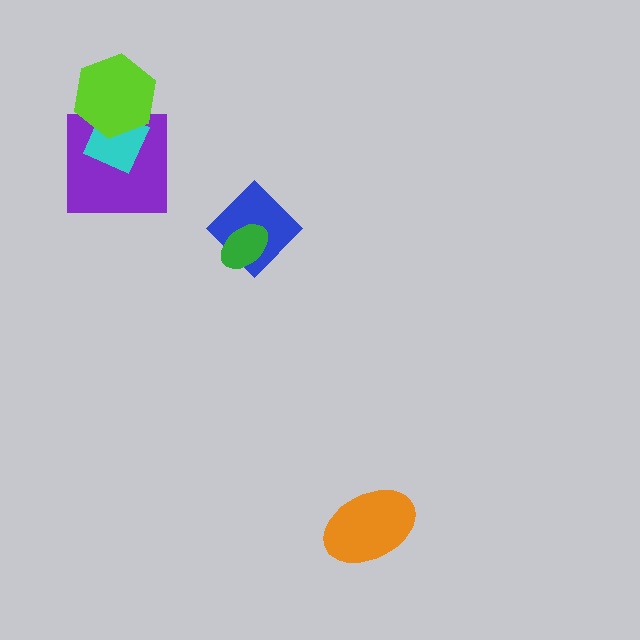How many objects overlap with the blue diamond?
1 object overlaps with the blue diamond.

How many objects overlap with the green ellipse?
1 object overlaps with the green ellipse.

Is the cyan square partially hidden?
Yes, it is partially covered by another shape.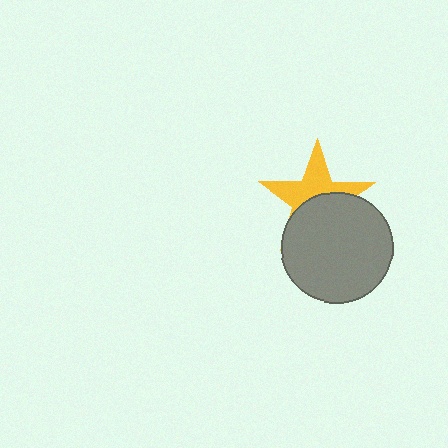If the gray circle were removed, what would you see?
You would see the complete yellow star.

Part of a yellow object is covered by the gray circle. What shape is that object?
It is a star.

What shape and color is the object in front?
The object in front is a gray circle.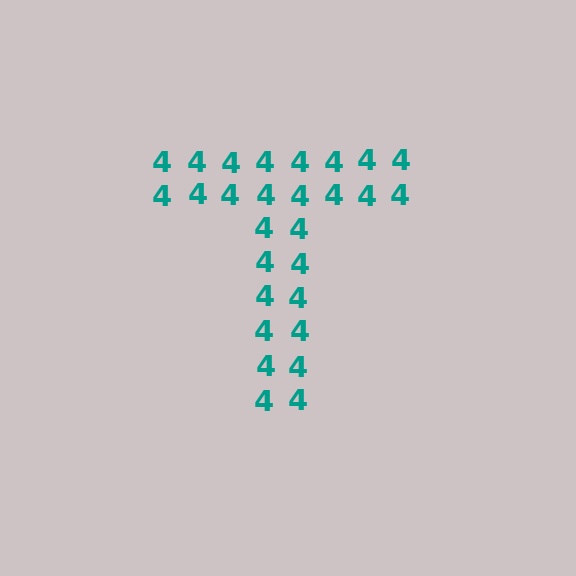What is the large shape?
The large shape is the letter T.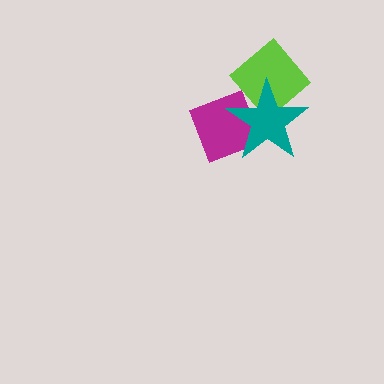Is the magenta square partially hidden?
Yes, it is partially covered by another shape.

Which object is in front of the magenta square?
The teal star is in front of the magenta square.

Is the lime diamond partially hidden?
Yes, it is partially covered by another shape.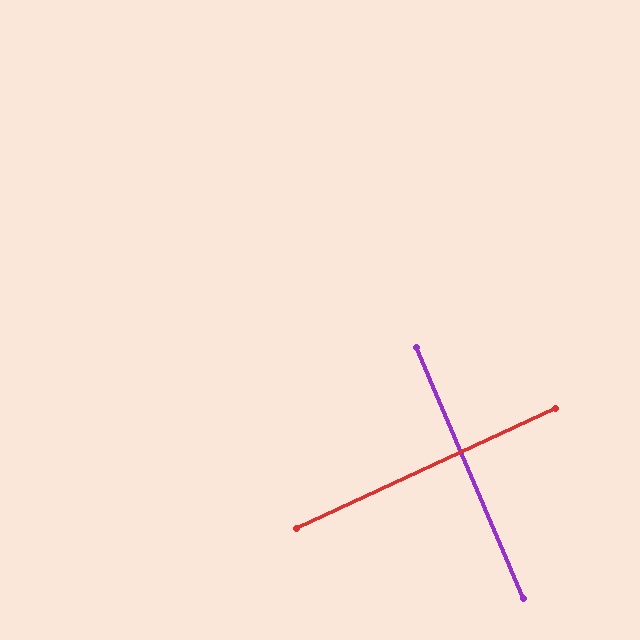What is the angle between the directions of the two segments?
Approximately 88 degrees.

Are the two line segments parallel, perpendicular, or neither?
Perpendicular — they meet at approximately 88°.